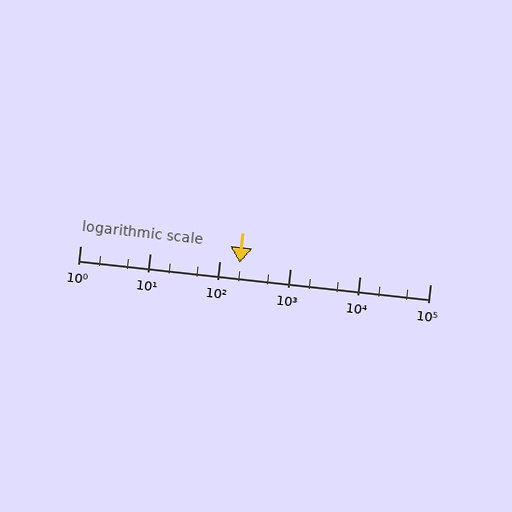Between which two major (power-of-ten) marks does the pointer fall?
The pointer is between 100 and 1000.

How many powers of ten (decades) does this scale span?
The scale spans 5 decades, from 1 to 100000.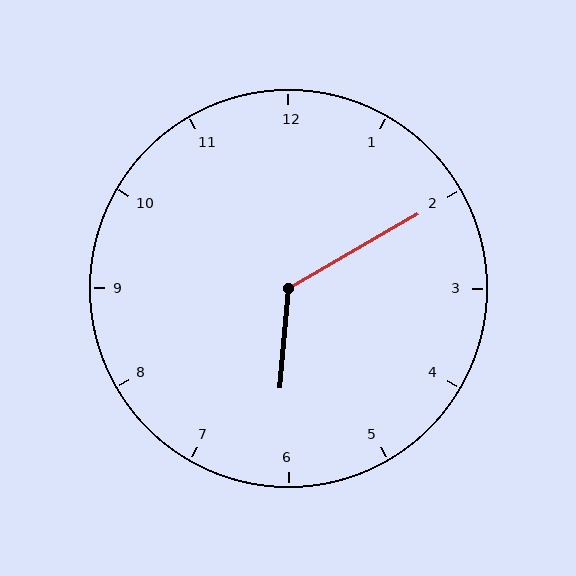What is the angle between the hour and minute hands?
Approximately 125 degrees.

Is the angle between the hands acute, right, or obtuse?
It is obtuse.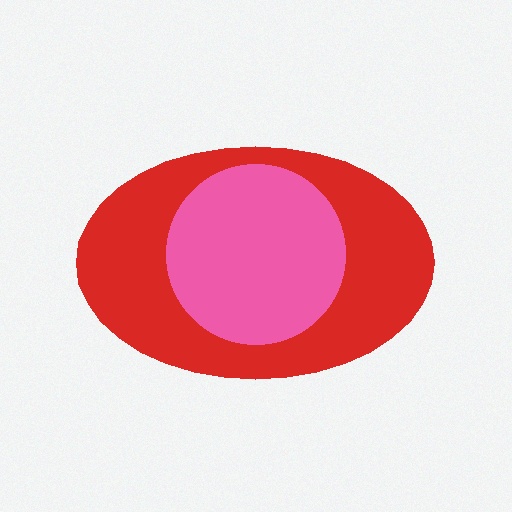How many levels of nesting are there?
2.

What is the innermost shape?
The pink circle.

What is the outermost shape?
The red ellipse.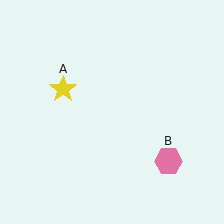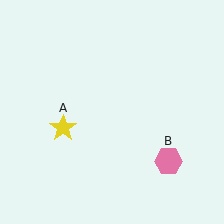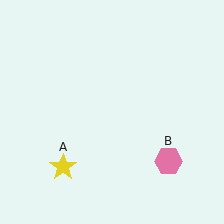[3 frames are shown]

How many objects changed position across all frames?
1 object changed position: yellow star (object A).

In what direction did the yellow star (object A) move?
The yellow star (object A) moved down.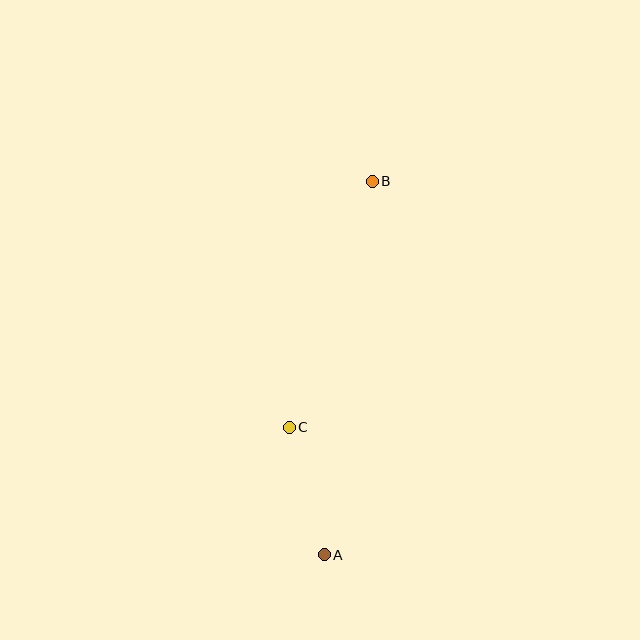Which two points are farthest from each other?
Points A and B are farthest from each other.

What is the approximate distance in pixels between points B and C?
The distance between B and C is approximately 259 pixels.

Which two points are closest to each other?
Points A and C are closest to each other.